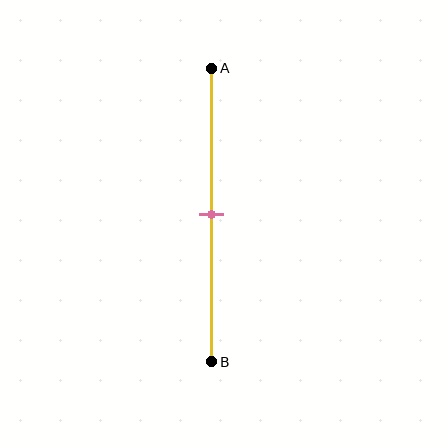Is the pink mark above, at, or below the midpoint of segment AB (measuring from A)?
The pink mark is approximately at the midpoint of segment AB.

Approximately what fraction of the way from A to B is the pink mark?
The pink mark is approximately 50% of the way from A to B.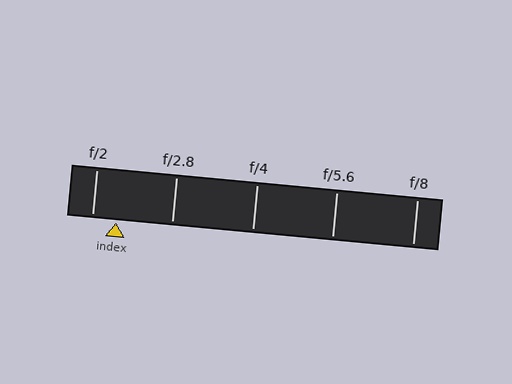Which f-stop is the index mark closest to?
The index mark is closest to f/2.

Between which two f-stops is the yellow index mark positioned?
The index mark is between f/2 and f/2.8.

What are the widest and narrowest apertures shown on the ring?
The widest aperture shown is f/2 and the narrowest is f/8.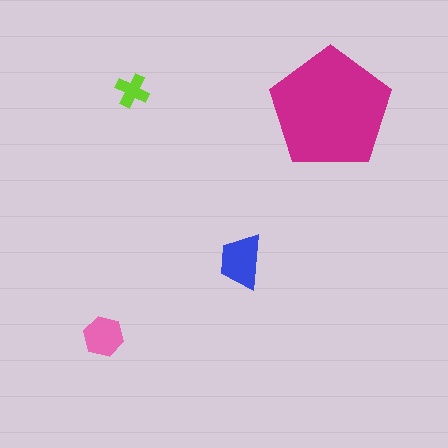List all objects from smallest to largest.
The lime cross, the pink hexagon, the blue trapezoid, the magenta pentagon.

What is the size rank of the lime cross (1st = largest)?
4th.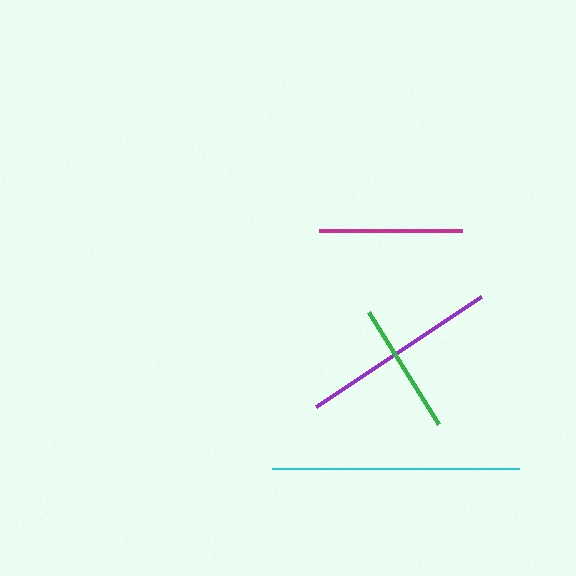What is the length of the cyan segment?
The cyan segment is approximately 247 pixels long.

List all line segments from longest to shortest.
From longest to shortest: cyan, purple, magenta, green.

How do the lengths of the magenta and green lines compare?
The magenta and green lines are approximately the same length.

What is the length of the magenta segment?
The magenta segment is approximately 142 pixels long.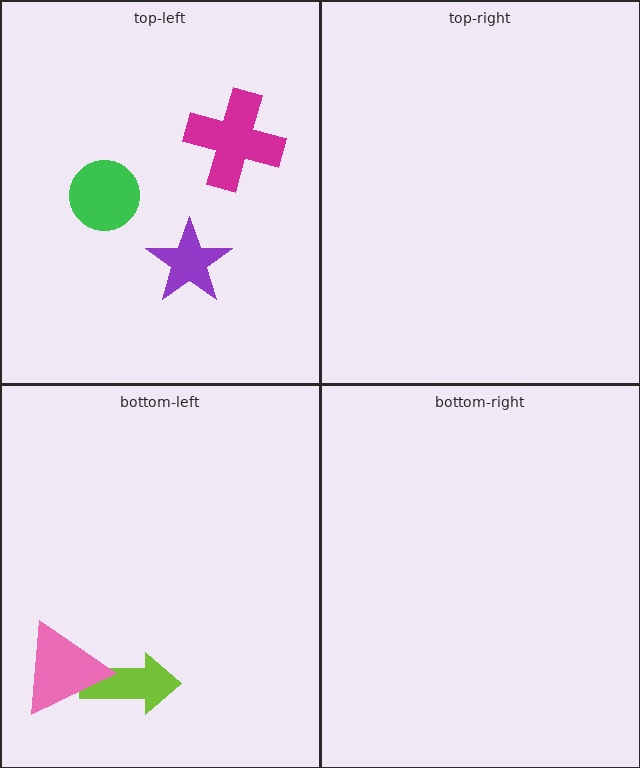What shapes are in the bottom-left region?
The lime arrow, the pink triangle.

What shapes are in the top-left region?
The magenta cross, the purple star, the green circle.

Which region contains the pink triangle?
The bottom-left region.